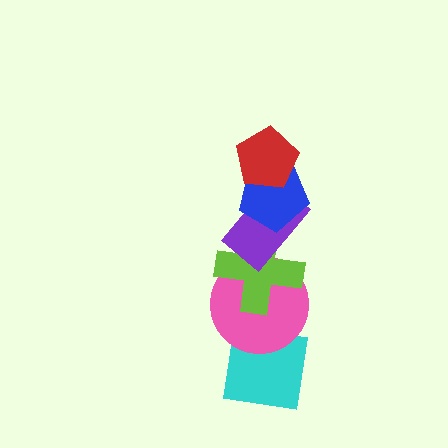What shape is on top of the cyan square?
The pink circle is on top of the cyan square.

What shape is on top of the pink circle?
The lime cross is on top of the pink circle.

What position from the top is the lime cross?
The lime cross is 4th from the top.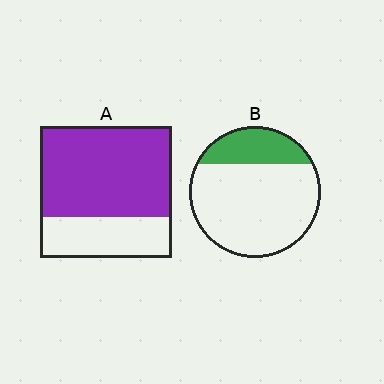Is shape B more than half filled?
No.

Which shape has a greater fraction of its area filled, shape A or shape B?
Shape A.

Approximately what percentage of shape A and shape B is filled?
A is approximately 70% and B is approximately 25%.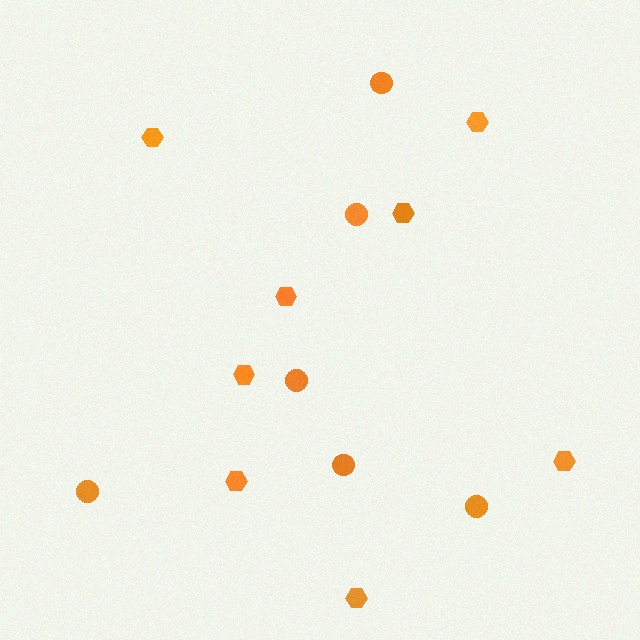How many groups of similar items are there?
There are 2 groups: one group of hexagons (8) and one group of circles (6).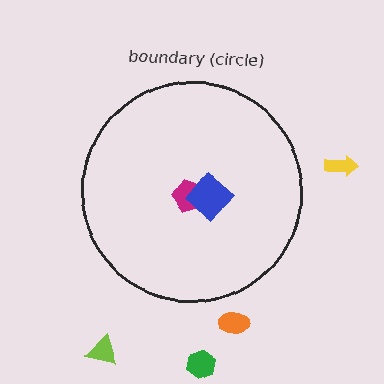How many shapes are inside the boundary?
2 inside, 4 outside.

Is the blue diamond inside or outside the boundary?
Inside.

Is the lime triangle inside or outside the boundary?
Outside.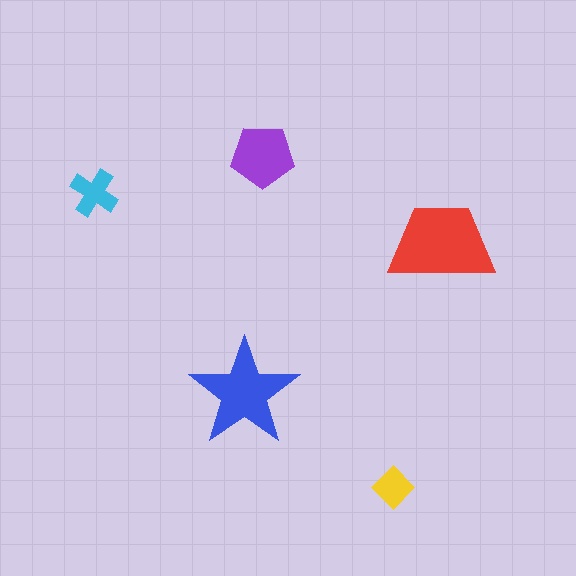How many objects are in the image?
There are 5 objects in the image.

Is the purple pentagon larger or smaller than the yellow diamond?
Larger.